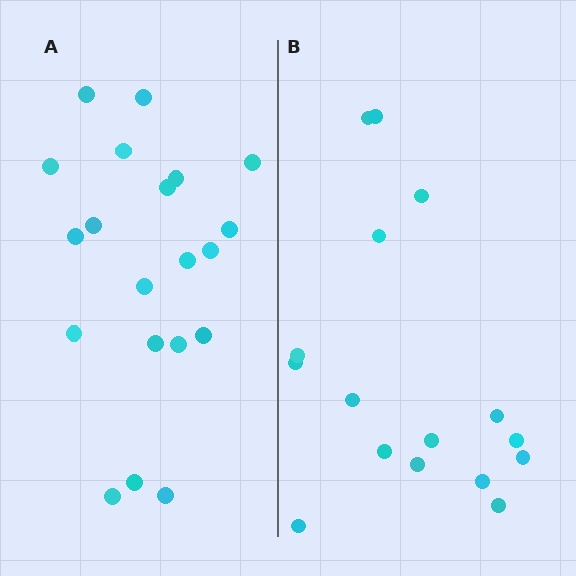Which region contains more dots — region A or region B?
Region A (the left region) has more dots.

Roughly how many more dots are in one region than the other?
Region A has about 4 more dots than region B.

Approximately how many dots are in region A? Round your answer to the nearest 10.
About 20 dots.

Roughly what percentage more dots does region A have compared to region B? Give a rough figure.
About 25% more.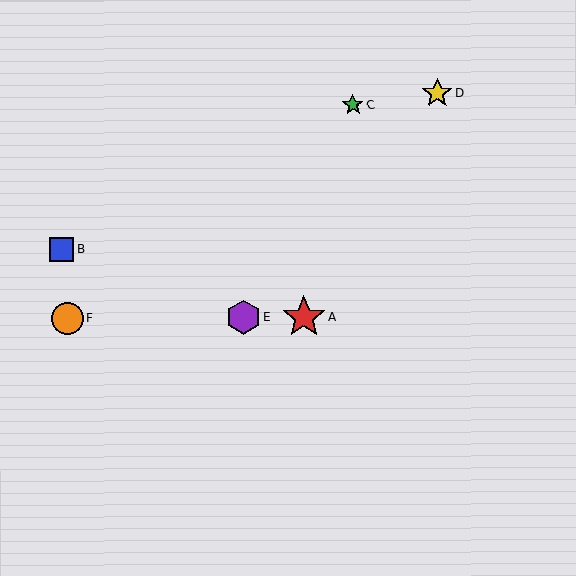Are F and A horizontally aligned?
Yes, both are at y≈318.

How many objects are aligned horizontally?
3 objects (A, E, F) are aligned horizontally.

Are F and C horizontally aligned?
No, F is at y≈318 and C is at y≈104.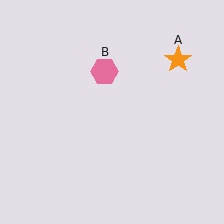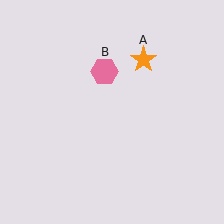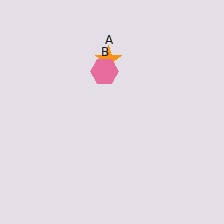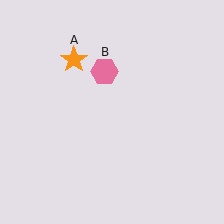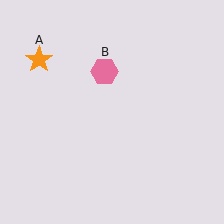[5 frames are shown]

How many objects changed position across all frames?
1 object changed position: orange star (object A).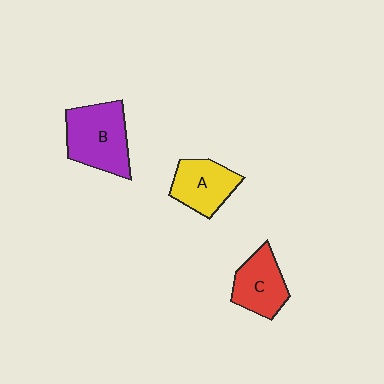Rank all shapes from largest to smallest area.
From largest to smallest: B (purple), A (yellow), C (red).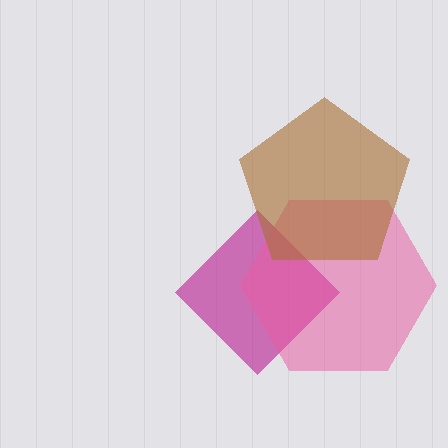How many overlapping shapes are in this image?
There are 3 overlapping shapes in the image.